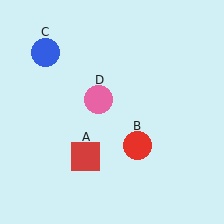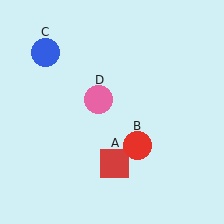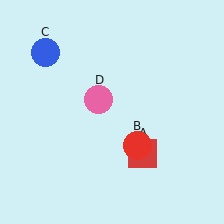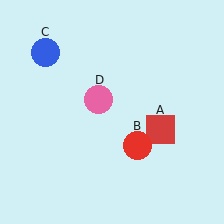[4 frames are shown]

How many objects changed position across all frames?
1 object changed position: red square (object A).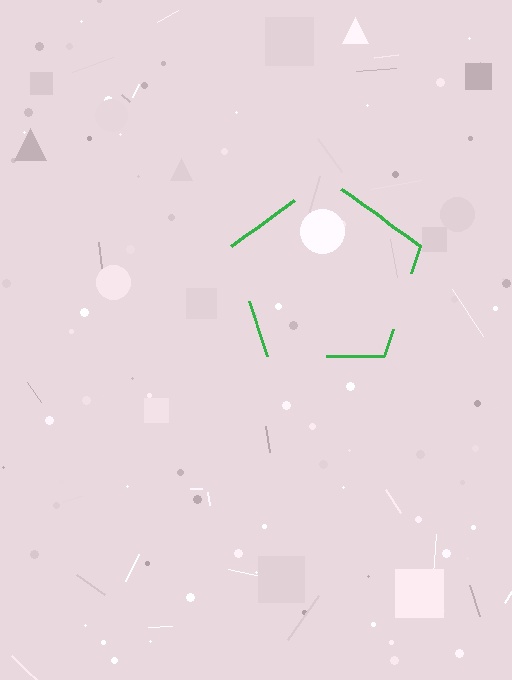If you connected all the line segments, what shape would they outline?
They would outline a pentagon.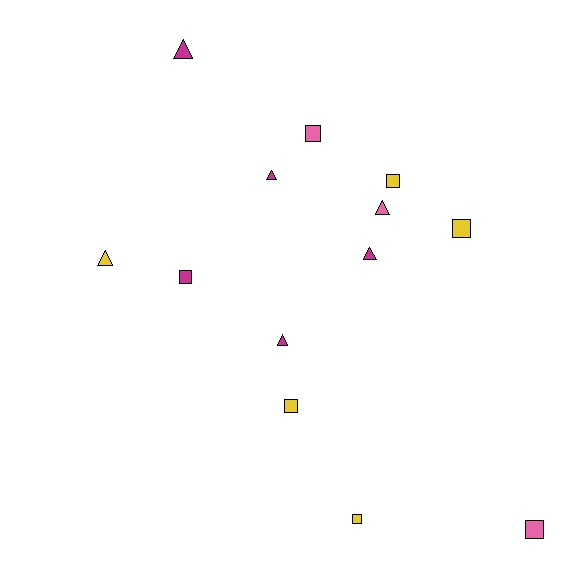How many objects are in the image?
There are 13 objects.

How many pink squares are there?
There are 2 pink squares.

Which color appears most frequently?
Yellow, with 5 objects.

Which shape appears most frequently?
Square, with 7 objects.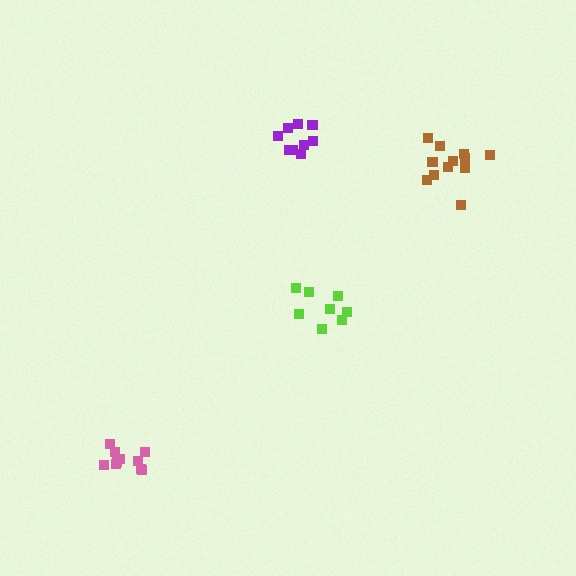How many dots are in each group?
Group 1: 9 dots, Group 2: 8 dots, Group 3: 10 dots, Group 4: 12 dots (39 total).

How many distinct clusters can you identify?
There are 4 distinct clusters.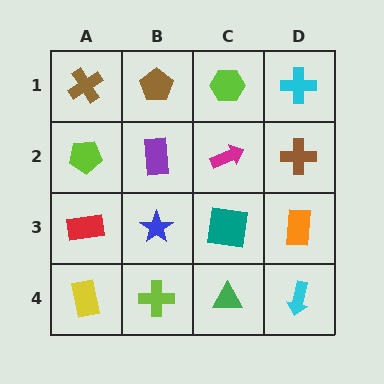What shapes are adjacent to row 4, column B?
A blue star (row 3, column B), a yellow rectangle (row 4, column A), a green triangle (row 4, column C).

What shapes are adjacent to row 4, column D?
An orange rectangle (row 3, column D), a green triangle (row 4, column C).